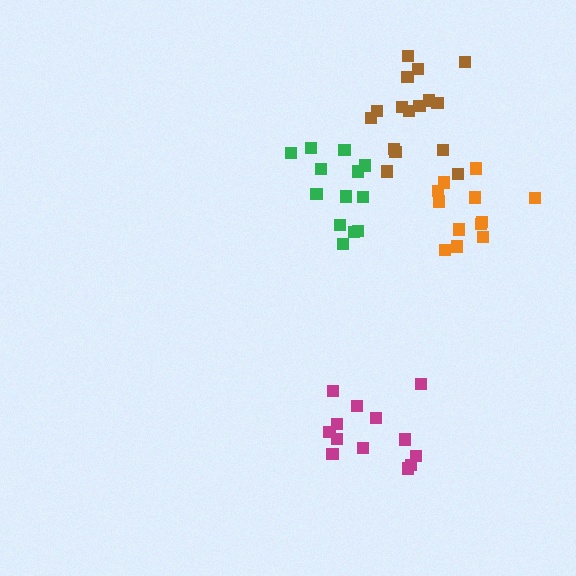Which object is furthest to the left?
The green cluster is leftmost.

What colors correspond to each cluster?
The clusters are colored: magenta, green, brown, orange.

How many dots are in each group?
Group 1: 13 dots, Group 2: 13 dots, Group 3: 16 dots, Group 4: 12 dots (54 total).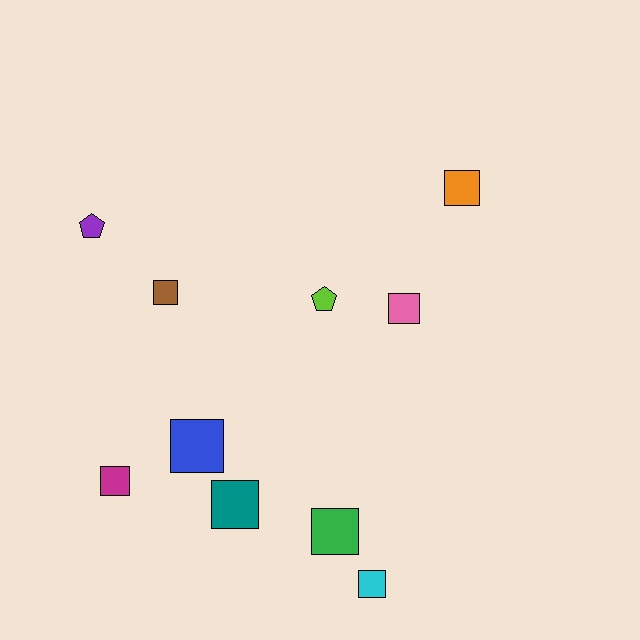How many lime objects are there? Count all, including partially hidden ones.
There is 1 lime object.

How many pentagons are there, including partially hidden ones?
There are 2 pentagons.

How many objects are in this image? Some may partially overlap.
There are 10 objects.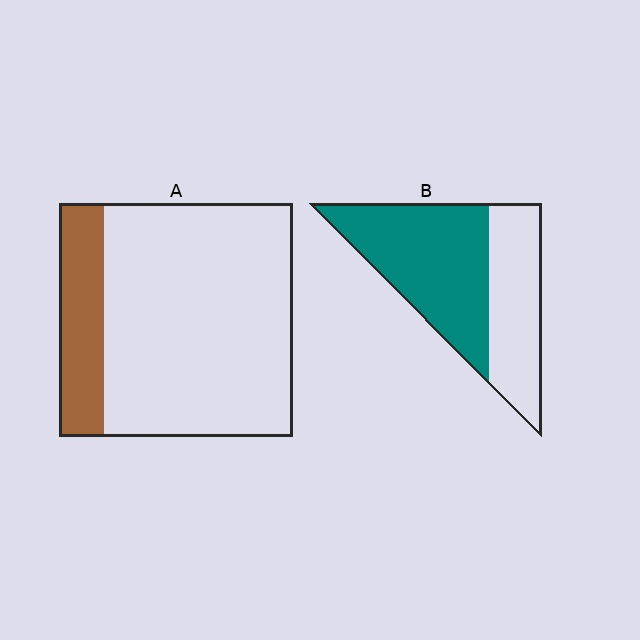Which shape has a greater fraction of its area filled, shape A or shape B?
Shape B.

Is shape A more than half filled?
No.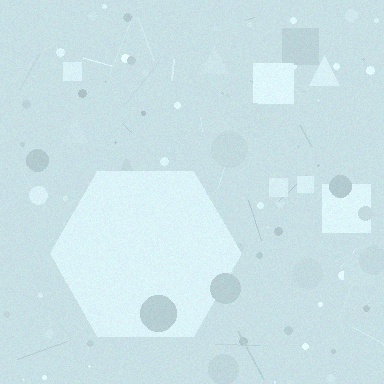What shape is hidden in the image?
A hexagon is hidden in the image.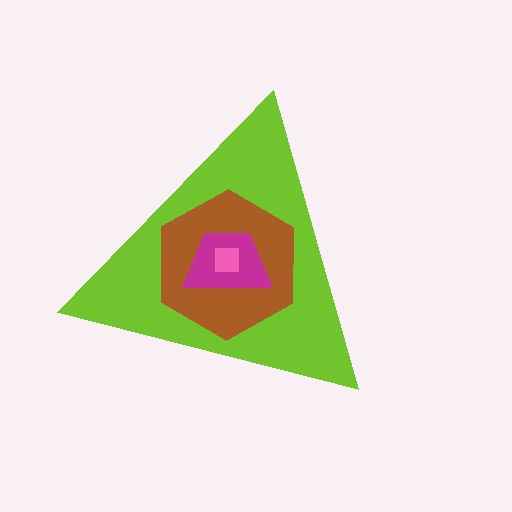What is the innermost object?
The pink square.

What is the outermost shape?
The lime triangle.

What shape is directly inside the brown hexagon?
The magenta trapezoid.